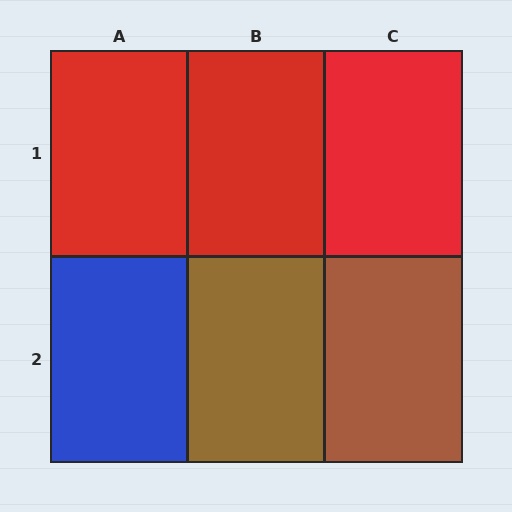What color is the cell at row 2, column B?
Brown.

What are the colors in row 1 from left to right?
Red, red, red.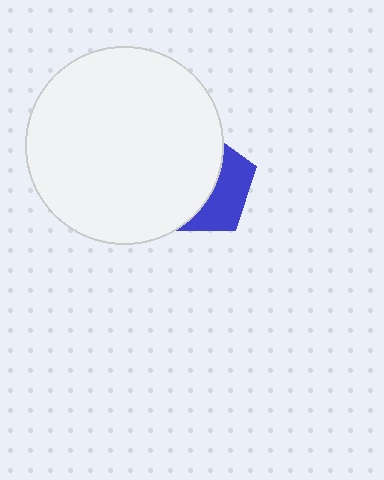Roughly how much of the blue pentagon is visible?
A small part of it is visible (roughly 38%).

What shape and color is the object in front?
The object in front is a white circle.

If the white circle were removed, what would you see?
You would see the complete blue pentagon.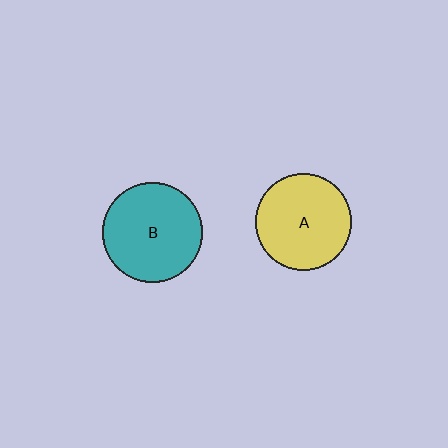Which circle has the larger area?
Circle B (teal).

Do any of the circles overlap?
No, none of the circles overlap.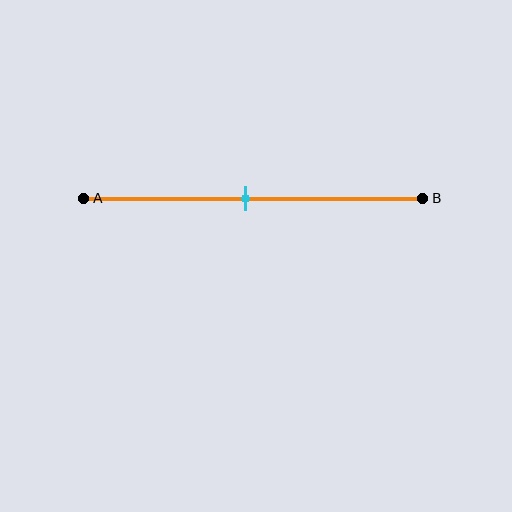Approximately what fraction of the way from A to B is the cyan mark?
The cyan mark is approximately 50% of the way from A to B.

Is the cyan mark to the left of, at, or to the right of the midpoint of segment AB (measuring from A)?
The cyan mark is approximately at the midpoint of segment AB.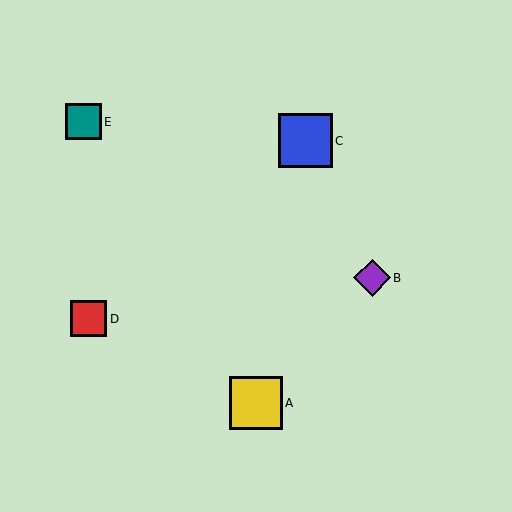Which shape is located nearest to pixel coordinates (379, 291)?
The purple diamond (labeled B) at (372, 278) is nearest to that location.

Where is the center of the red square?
The center of the red square is at (89, 319).